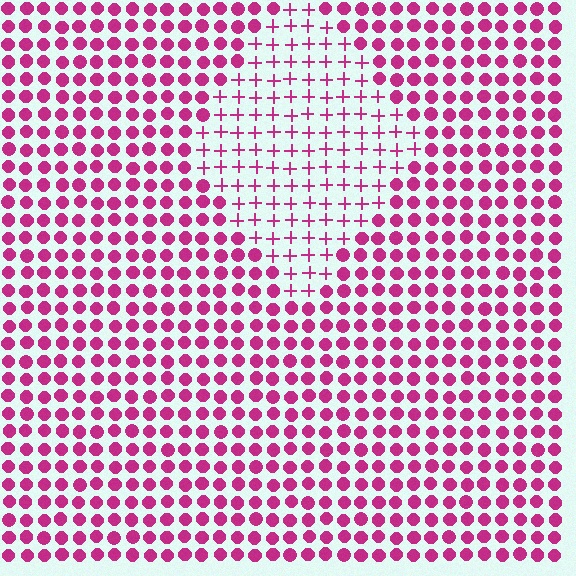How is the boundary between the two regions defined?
The boundary is defined by a change in element shape: plus signs inside vs. circles outside. All elements share the same color and spacing.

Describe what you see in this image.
The image is filled with small magenta elements arranged in a uniform grid. A diamond-shaped region contains plus signs, while the surrounding area contains circles. The boundary is defined purely by the change in element shape.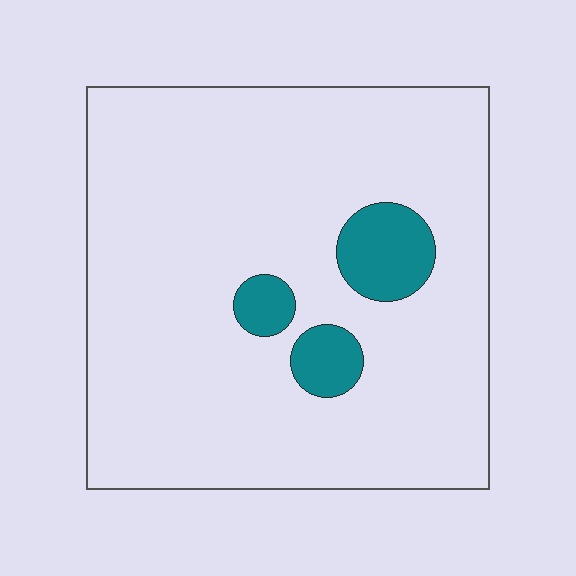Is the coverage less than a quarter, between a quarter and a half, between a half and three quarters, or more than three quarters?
Less than a quarter.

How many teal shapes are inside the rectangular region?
3.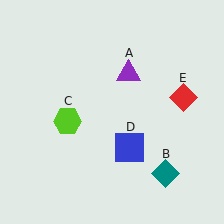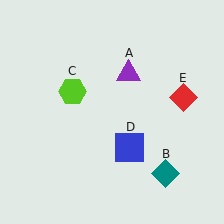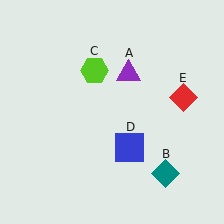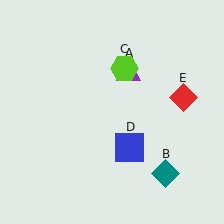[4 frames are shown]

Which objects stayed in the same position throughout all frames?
Purple triangle (object A) and teal diamond (object B) and blue square (object D) and red diamond (object E) remained stationary.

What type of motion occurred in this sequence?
The lime hexagon (object C) rotated clockwise around the center of the scene.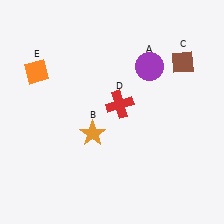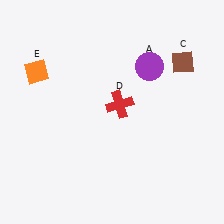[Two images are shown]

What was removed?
The orange star (B) was removed in Image 2.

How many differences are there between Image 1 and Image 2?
There is 1 difference between the two images.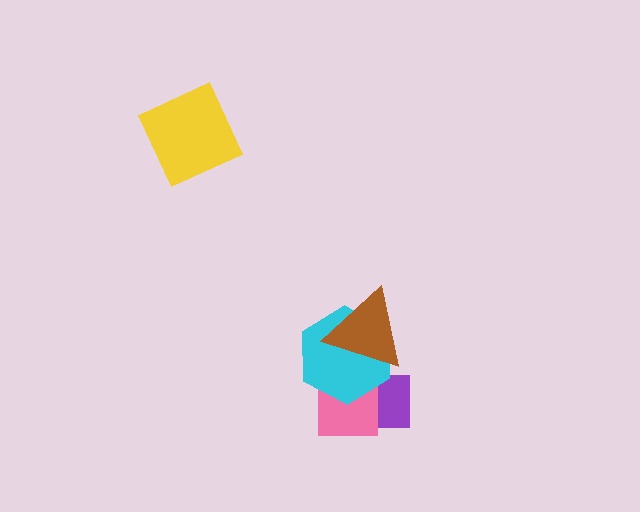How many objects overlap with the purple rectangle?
3 objects overlap with the purple rectangle.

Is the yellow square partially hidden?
No, no other shape covers it.